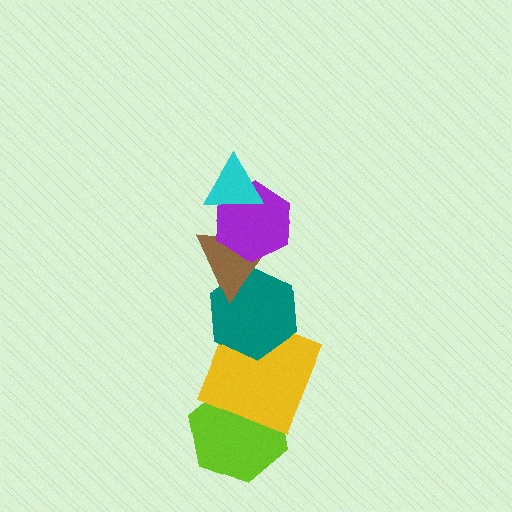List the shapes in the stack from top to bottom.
From top to bottom: the cyan triangle, the purple hexagon, the brown triangle, the teal hexagon, the yellow square, the lime hexagon.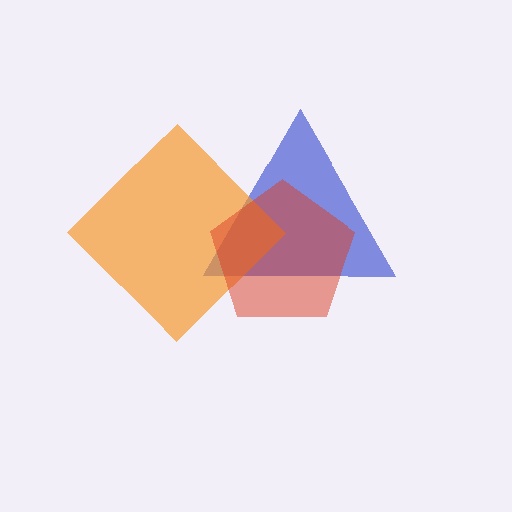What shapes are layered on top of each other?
The layered shapes are: a blue triangle, an orange diamond, a red pentagon.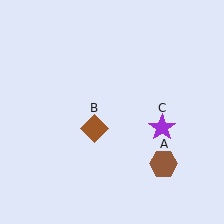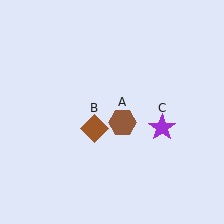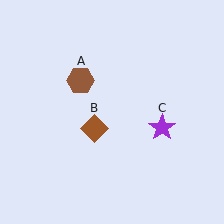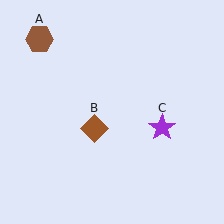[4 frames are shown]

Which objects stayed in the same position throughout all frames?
Brown diamond (object B) and purple star (object C) remained stationary.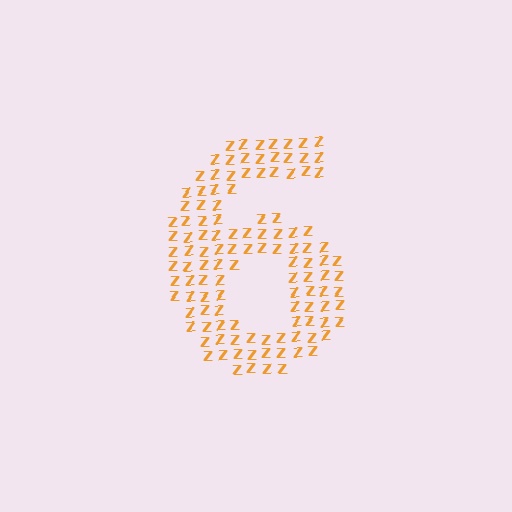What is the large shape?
The large shape is the digit 6.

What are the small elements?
The small elements are letter Z's.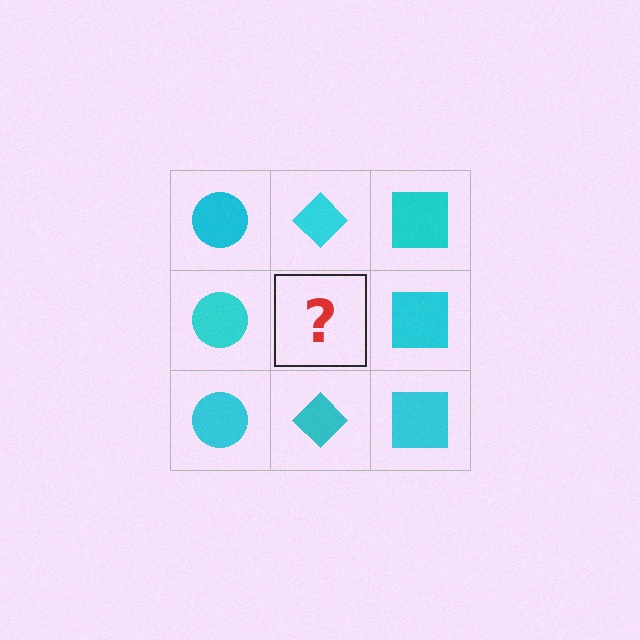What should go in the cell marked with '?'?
The missing cell should contain a cyan diamond.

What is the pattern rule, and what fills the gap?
The rule is that each column has a consistent shape. The gap should be filled with a cyan diamond.